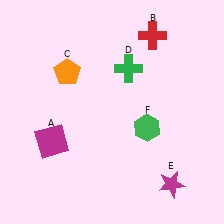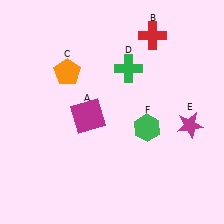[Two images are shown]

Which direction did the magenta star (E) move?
The magenta star (E) moved up.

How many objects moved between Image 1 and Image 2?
2 objects moved between the two images.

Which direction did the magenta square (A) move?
The magenta square (A) moved right.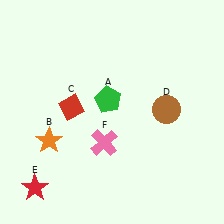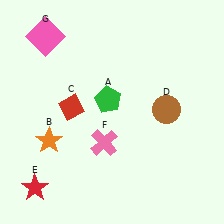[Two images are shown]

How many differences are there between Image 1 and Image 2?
There is 1 difference between the two images.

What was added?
A pink square (G) was added in Image 2.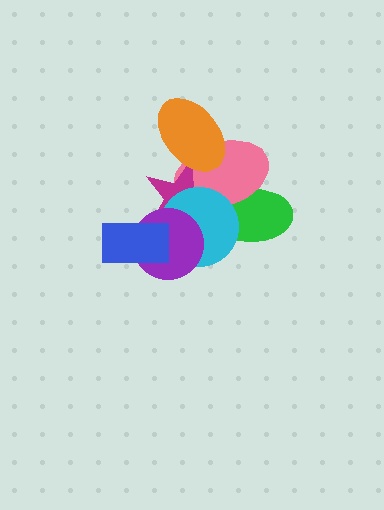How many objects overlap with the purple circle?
3 objects overlap with the purple circle.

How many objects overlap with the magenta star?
6 objects overlap with the magenta star.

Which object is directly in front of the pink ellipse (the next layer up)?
The magenta star is directly in front of the pink ellipse.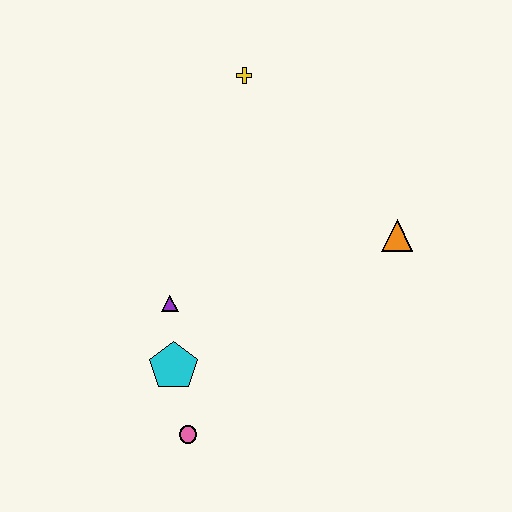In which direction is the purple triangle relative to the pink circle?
The purple triangle is above the pink circle.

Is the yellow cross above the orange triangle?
Yes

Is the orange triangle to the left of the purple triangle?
No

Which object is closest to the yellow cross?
The orange triangle is closest to the yellow cross.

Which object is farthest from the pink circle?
The yellow cross is farthest from the pink circle.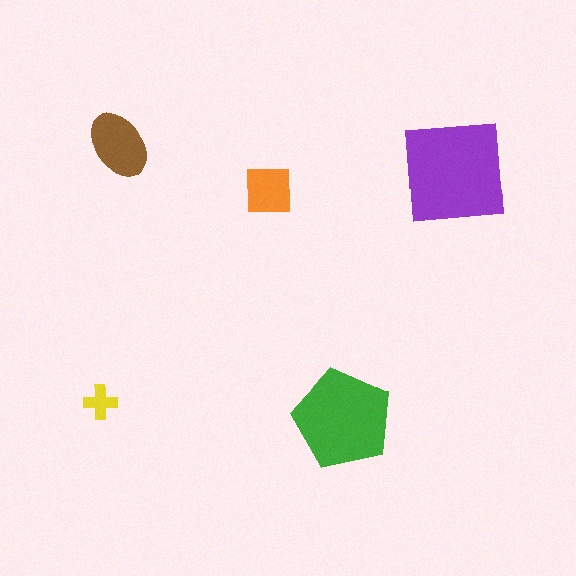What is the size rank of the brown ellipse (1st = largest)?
3rd.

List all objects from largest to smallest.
The purple square, the green pentagon, the brown ellipse, the orange square, the yellow cross.